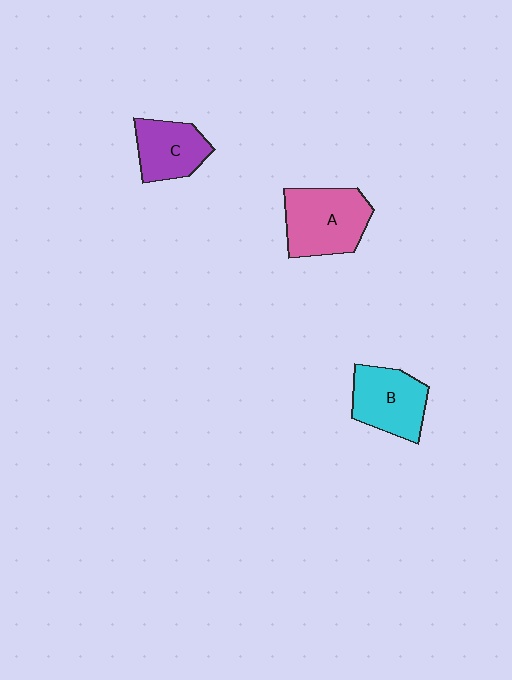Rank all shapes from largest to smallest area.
From largest to smallest: A (pink), B (cyan), C (purple).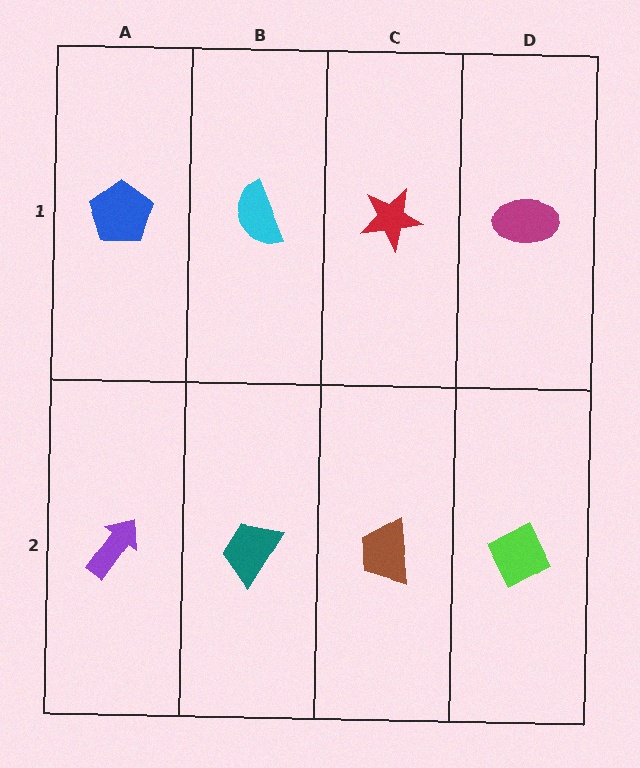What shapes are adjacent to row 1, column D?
A lime diamond (row 2, column D), a red star (row 1, column C).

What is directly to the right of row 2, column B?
A brown trapezoid.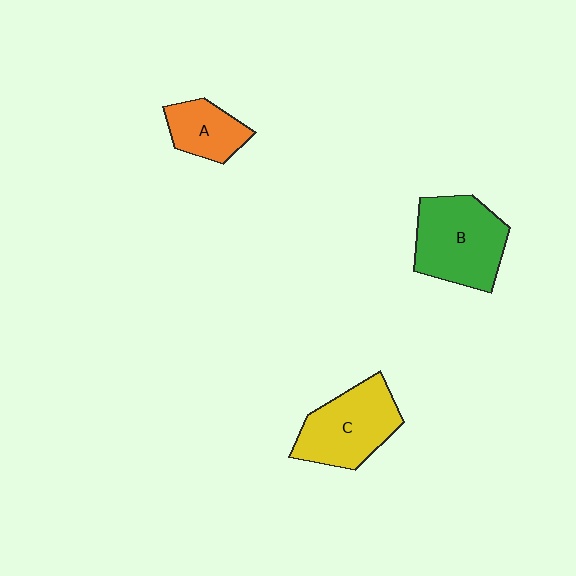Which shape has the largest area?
Shape B (green).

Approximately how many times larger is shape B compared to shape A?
Approximately 1.8 times.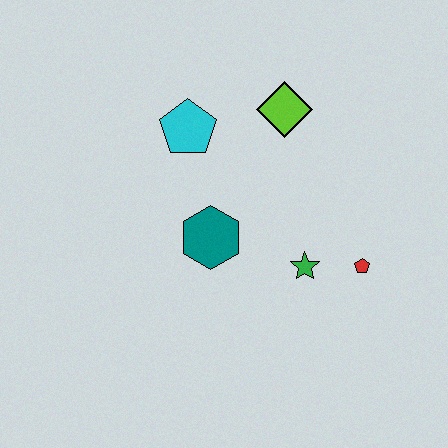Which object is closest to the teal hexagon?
The green star is closest to the teal hexagon.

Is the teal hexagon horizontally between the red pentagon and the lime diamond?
No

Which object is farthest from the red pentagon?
The cyan pentagon is farthest from the red pentagon.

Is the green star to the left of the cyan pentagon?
No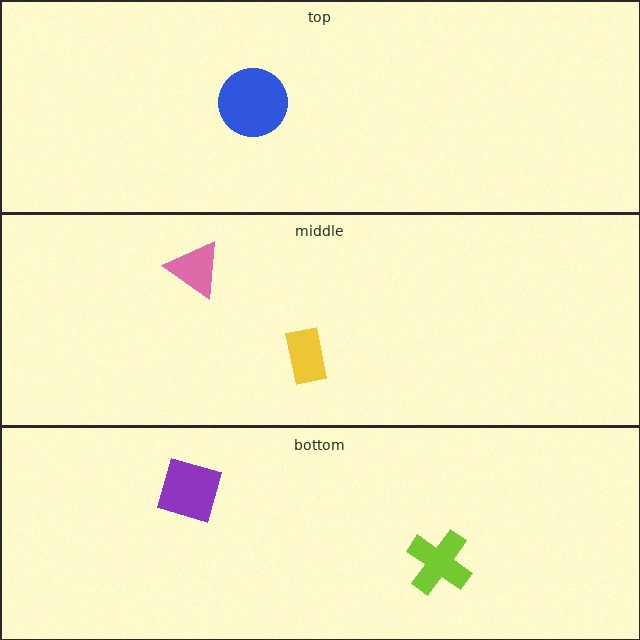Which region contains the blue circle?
The top region.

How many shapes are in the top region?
1.